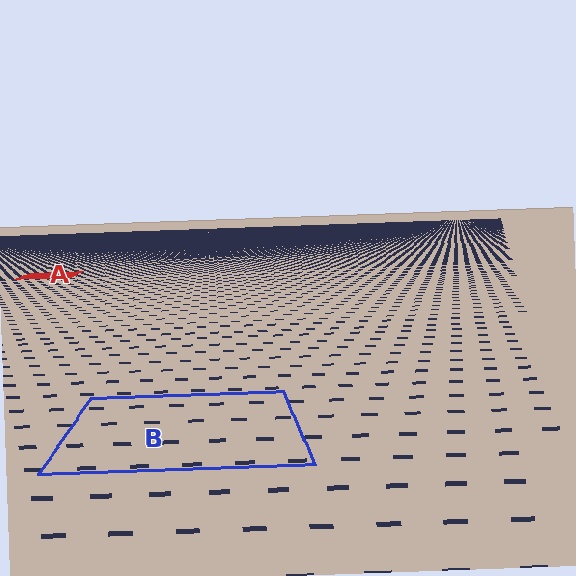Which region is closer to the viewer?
Region B is closer. The texture elements there are larger and more spread out.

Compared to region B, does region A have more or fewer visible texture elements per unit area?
Region A has more texture elements per unit area — they are packed more densely because it is farther away.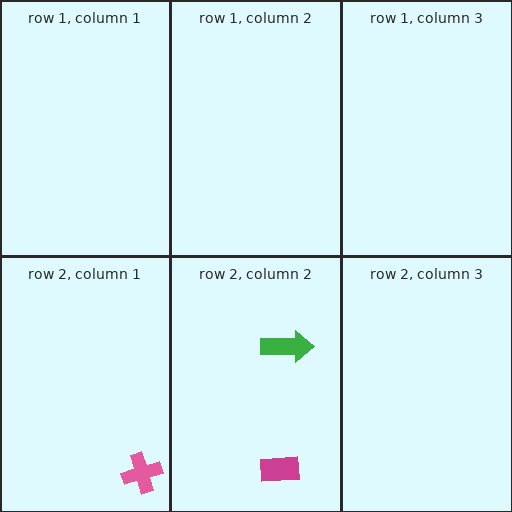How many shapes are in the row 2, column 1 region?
1.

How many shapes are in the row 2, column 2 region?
2.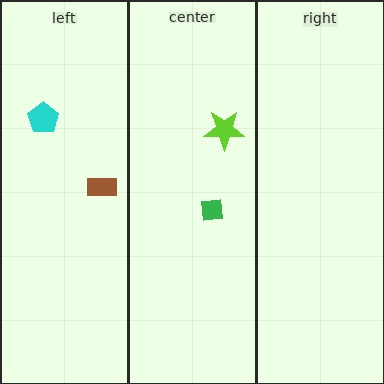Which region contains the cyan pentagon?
The left region.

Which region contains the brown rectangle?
The left region.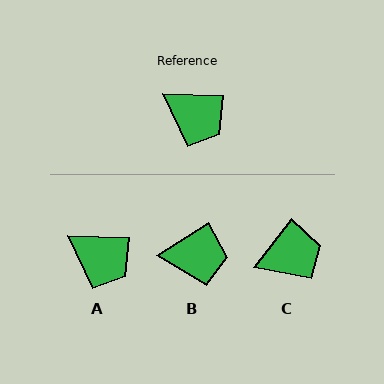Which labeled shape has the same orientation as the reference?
A.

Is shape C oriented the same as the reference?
No, it is off by about 53 degrees.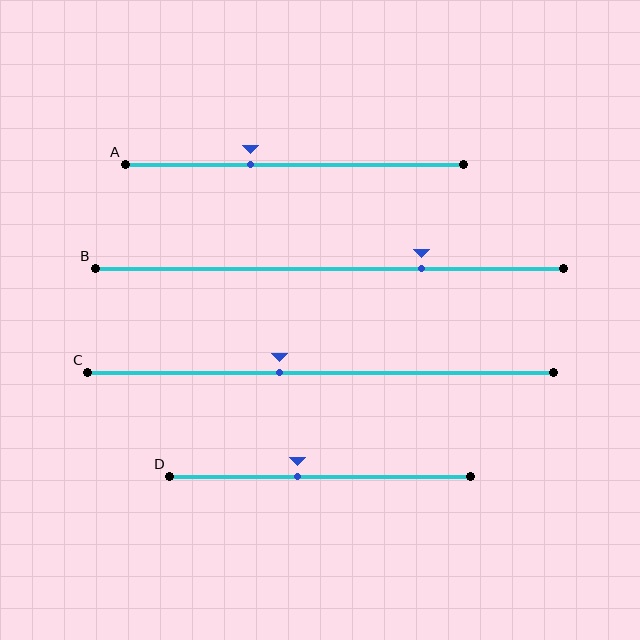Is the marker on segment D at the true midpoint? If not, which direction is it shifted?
No, the marker on segment D is shifted to the left by about 8% of the segment length.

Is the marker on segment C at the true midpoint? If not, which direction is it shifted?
No, the marker on segment C is shifted to the left by about 9% of the segment length.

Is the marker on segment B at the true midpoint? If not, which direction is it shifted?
No, the marker on segment B is shifted to the right by about 20% of the segment length.